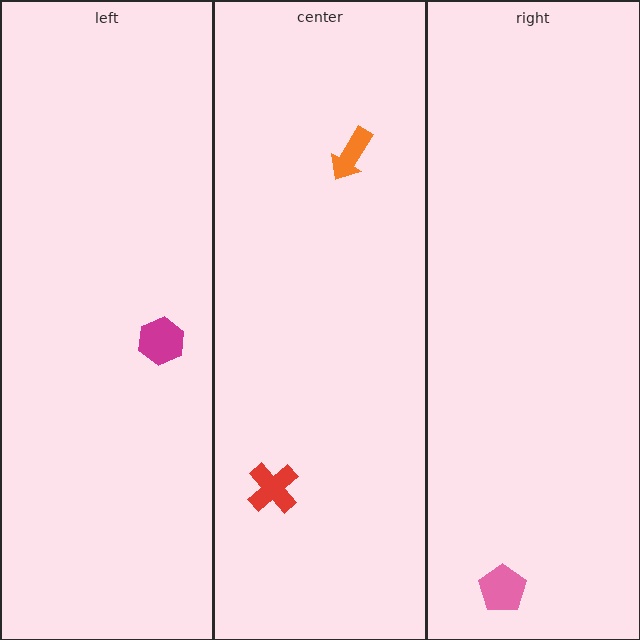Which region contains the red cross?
The center region.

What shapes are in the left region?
The magenta hexagon.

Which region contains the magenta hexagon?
The left region.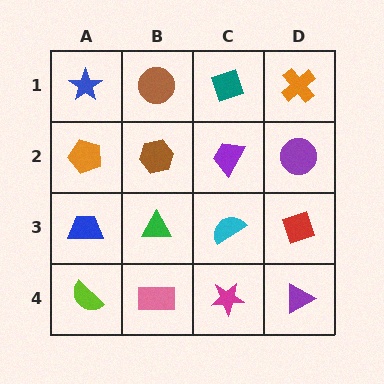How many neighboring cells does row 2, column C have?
4.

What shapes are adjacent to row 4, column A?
A blue trapezoid (row 3, column A), a pink rectangle (row 4, column B).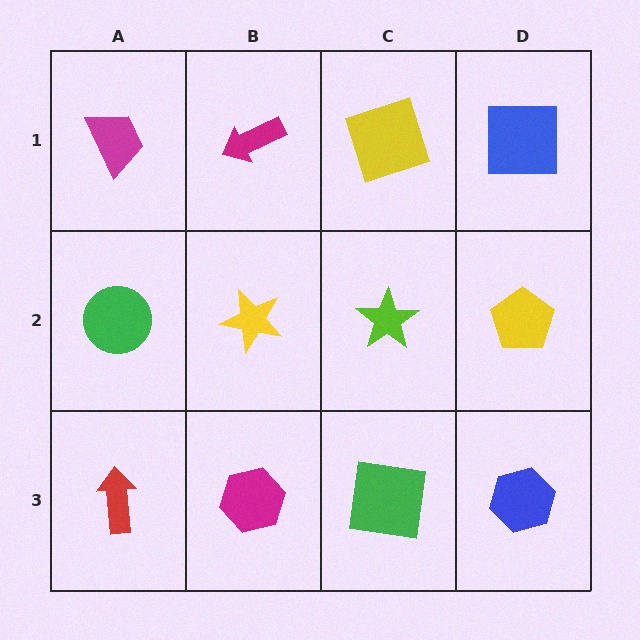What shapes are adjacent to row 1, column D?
A yellow pentagon (row 2, column D), a yellow square (row 1, column C).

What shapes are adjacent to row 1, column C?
A lime star (row 2, column C), a magenta arrow (row 1, column B), a blue square (row 1, column D).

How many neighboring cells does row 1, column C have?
3.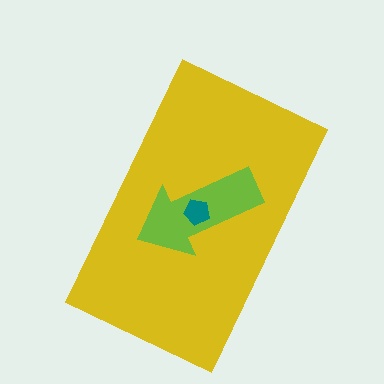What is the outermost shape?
The yellow rectangle.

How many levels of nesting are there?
3.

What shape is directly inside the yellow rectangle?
The lime arrow.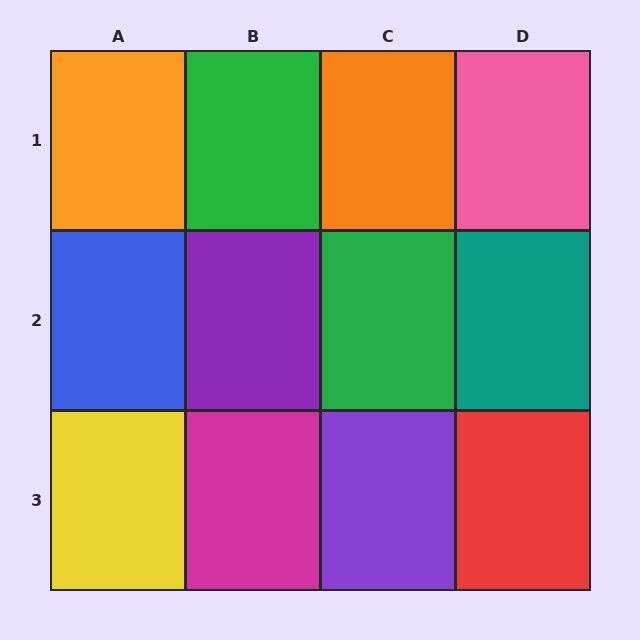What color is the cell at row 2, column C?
Green.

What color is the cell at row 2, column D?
Teal.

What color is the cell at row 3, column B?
Magenta.